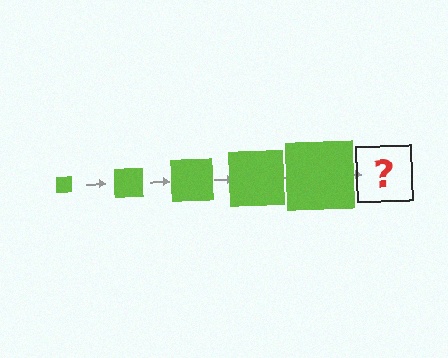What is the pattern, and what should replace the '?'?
The pattern is that the square gets progressively larger each step. The '?' should be a lime square, larger than the previous one.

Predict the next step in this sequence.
The next step is a lime square, larger than the previous one.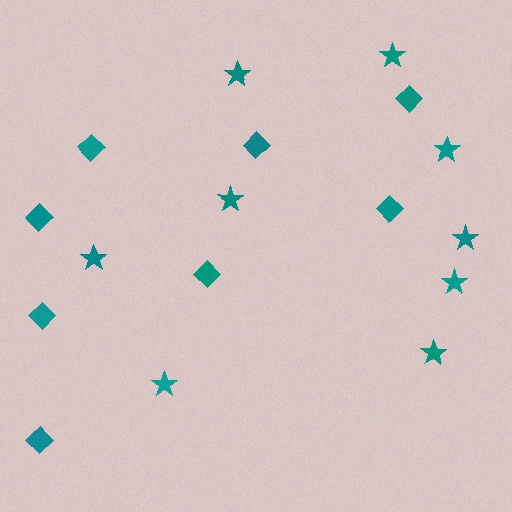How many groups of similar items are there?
There are 2 groups: one group of stars (9) and one group of diamonds (8).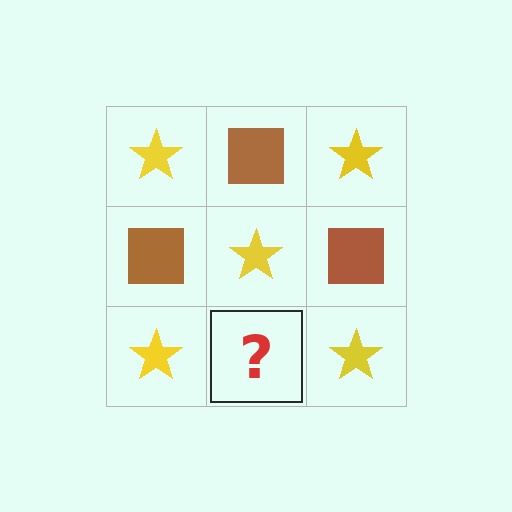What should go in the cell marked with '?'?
The missing cell should contain a brown square.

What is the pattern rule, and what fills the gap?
The rule is that it alternates yellow star and brown square in a checkerboard pattern. The gap should be filled with a brown square.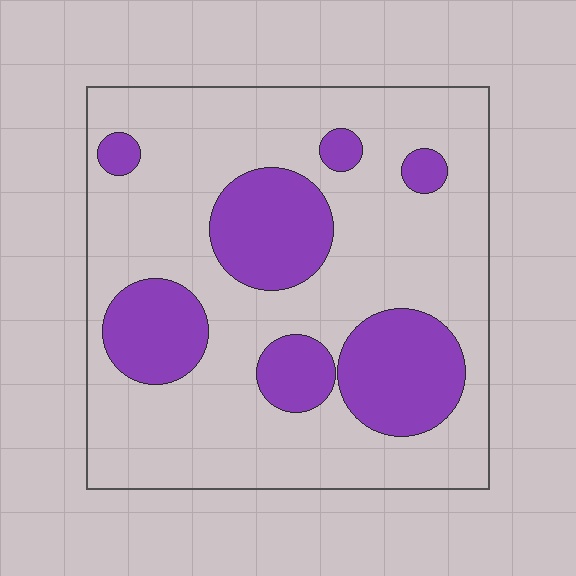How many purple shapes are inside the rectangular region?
7.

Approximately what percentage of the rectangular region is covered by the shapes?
Approximately 25%.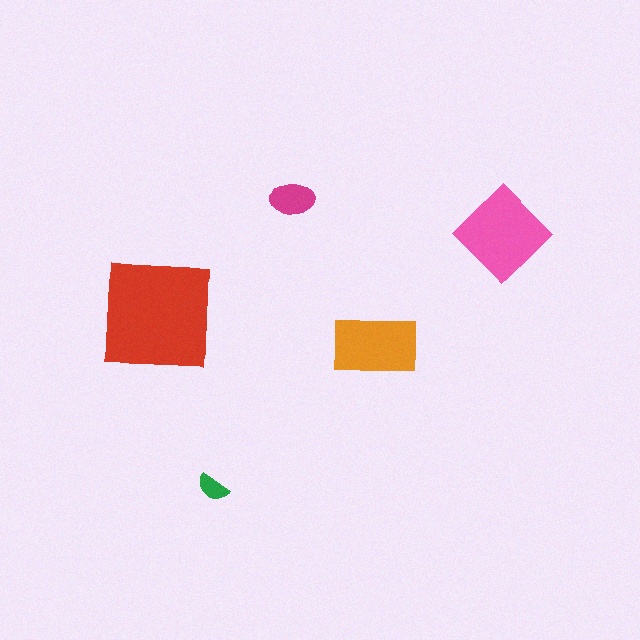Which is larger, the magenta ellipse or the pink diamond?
The pink diamond.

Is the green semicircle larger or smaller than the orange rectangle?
Smaller.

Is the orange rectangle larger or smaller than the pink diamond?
Smaller.